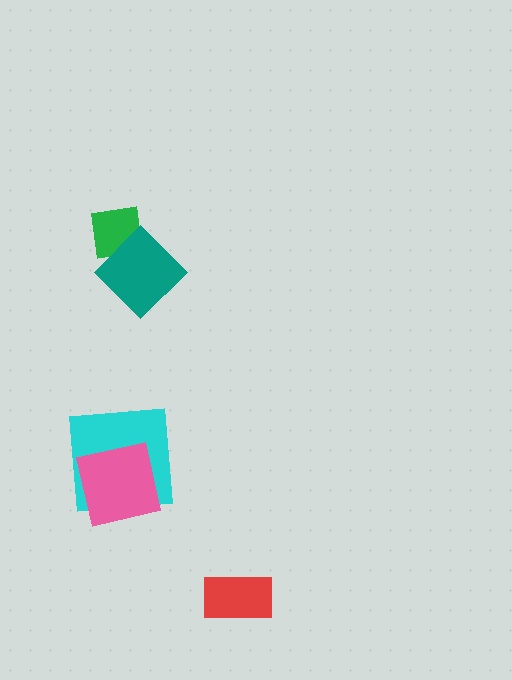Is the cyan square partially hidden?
Yes, it is partially covered by another shape.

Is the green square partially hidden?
Yes, it is partially covered by another shape.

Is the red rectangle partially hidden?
No, no other shape covers it.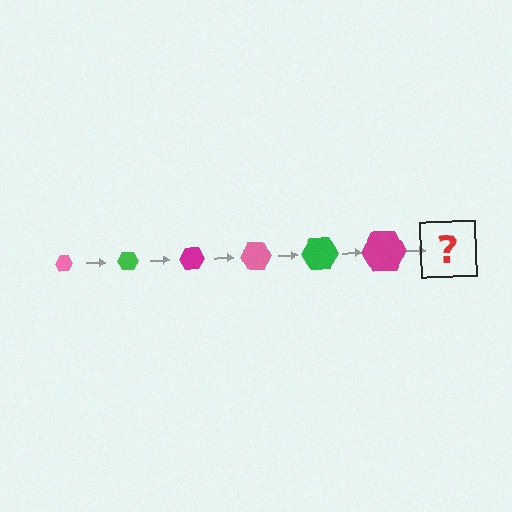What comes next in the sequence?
The next element should be a pink hexagon, larger than the previous one.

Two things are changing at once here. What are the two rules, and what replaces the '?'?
The two rules are that the hexagon grows larger each step and the color cycles through pink, green, and magenta. The '?' should be a pink hexagon, larger than the previous one.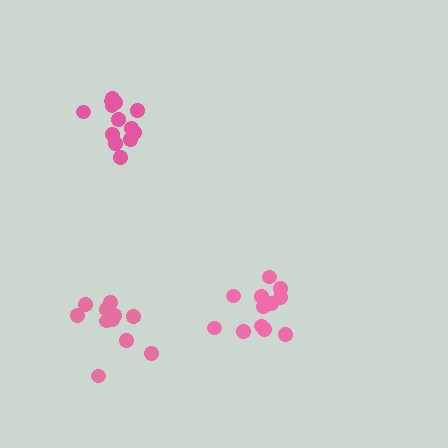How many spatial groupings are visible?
There are 3 spatial groupings.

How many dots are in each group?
Group 1: 12 dots, Group 2: 14 dots, Group 3: 11 dots (37 total).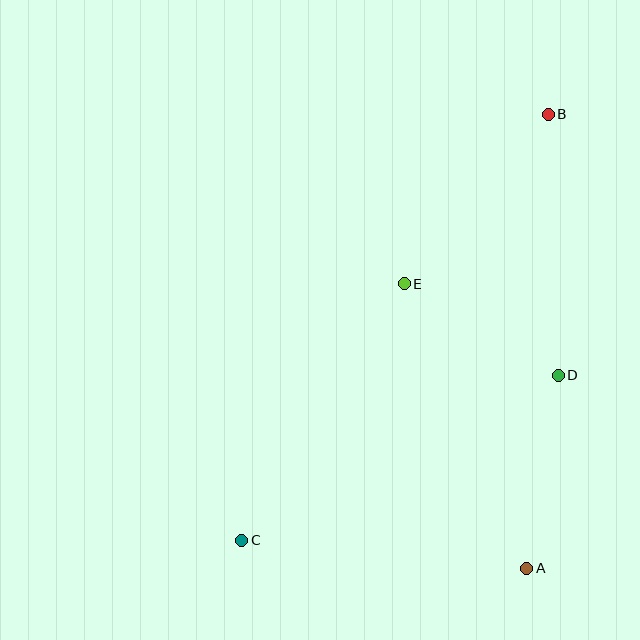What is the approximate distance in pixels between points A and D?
The distance between A and D is approximately 196 pixels.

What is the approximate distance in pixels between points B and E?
The distance between B and E is approximately 222 pixels.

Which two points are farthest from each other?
Points B and C are farthest from each other.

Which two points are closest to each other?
Points D and E are closest to each other.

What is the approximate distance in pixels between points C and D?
The distance between C and D is approximately 357 pixels.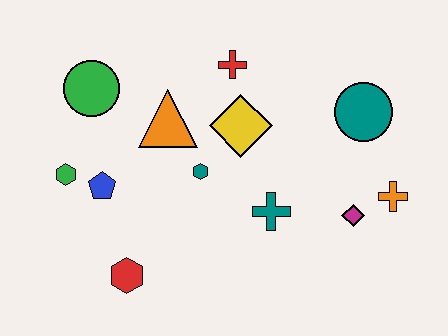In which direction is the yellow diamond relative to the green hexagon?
The yellow diamond is to the right of the green hexagon.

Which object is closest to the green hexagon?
The blue pentagon is closest to the green hexagon.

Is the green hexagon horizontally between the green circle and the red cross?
No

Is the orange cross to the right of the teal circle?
Yes